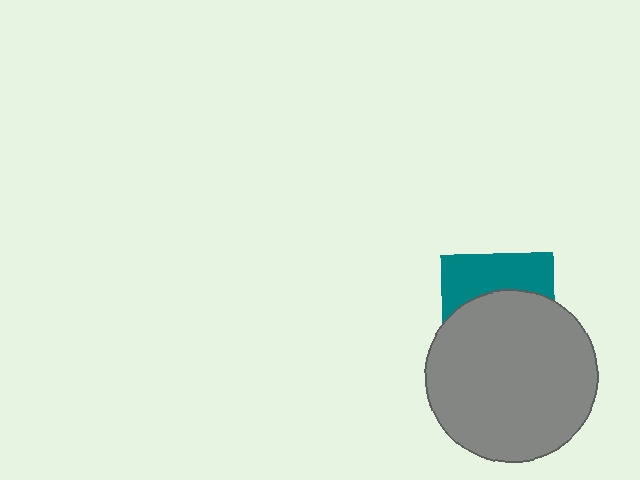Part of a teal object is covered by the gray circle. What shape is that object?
It is a square.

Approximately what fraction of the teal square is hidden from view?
Roughly 61% of the teal square is hidden behind the gray circle.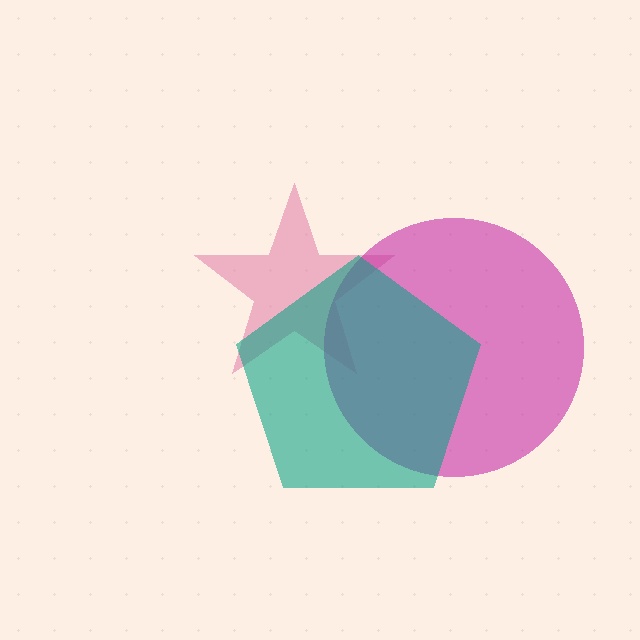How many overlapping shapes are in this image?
There are 3 overlapping shapes in the image.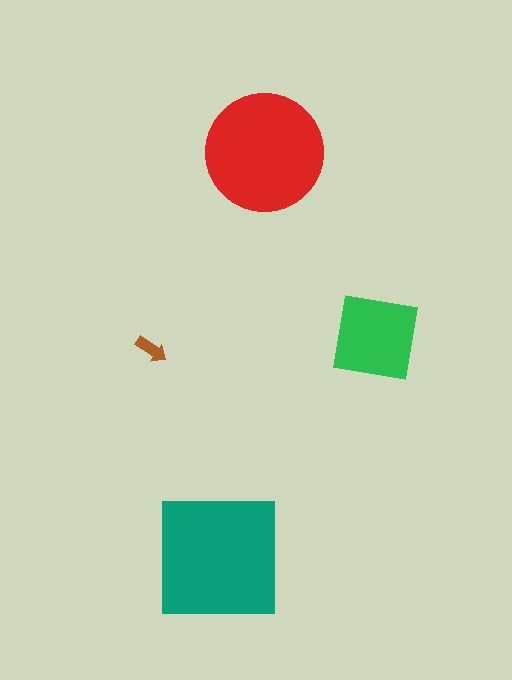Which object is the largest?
The teal square.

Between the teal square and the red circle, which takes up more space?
The teal square.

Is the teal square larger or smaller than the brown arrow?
Larger.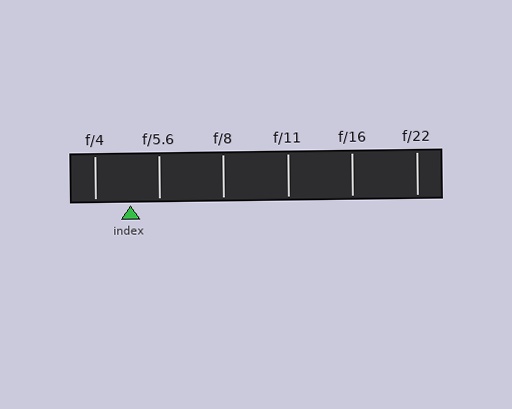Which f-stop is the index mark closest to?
The index mark is closest to f/5.6.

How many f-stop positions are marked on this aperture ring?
There are 6 f-stop positions marked.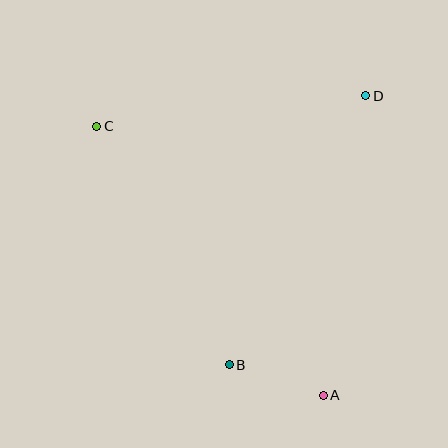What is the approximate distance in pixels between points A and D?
The distance between A and D is approximately 302 pixels.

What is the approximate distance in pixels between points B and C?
The distance between B and C is approximately 273 pixels.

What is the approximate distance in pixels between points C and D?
The distance between C and D is approximately 271 pixels.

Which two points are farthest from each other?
Points A and C are farthest from each other.